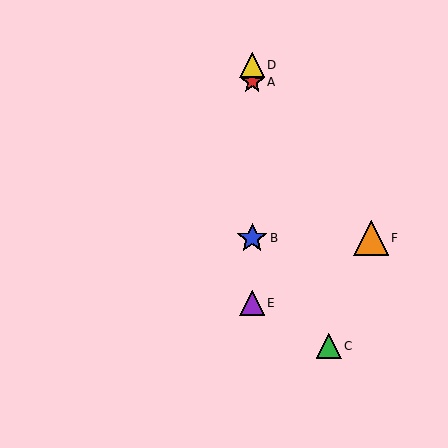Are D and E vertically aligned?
Yes, both are at x≈252.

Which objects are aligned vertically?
Objects A, B, D, E are aligned vertically.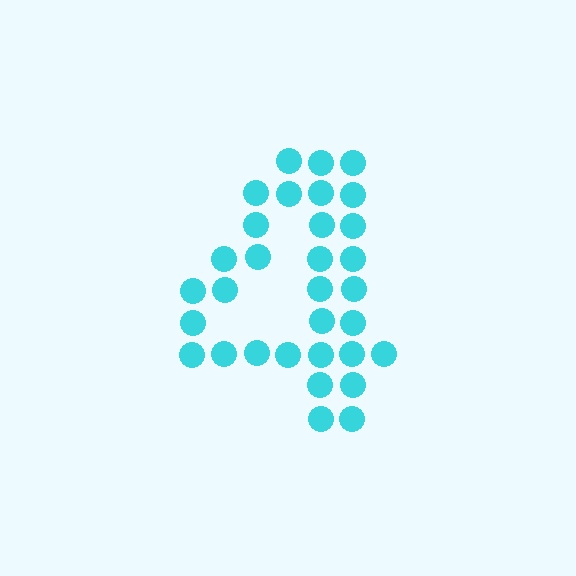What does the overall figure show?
The overall figure shows the digit 4.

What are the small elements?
The small elements are circles.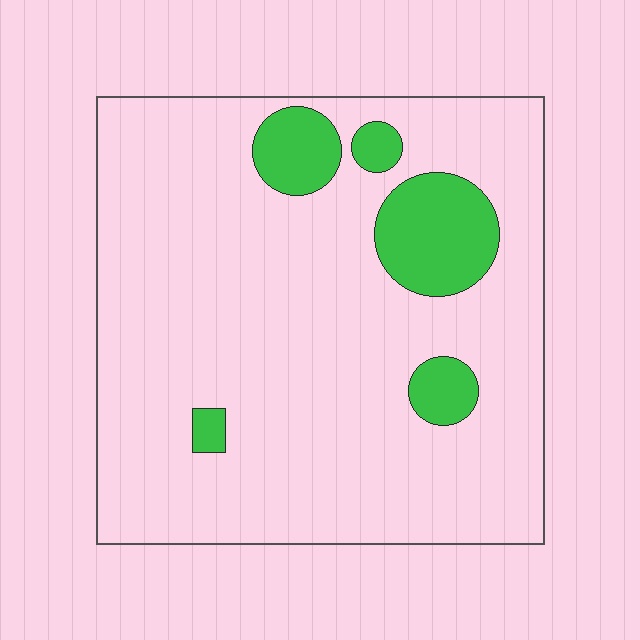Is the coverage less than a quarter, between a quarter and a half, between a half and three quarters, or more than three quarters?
Less than a quarter.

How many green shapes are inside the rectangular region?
5.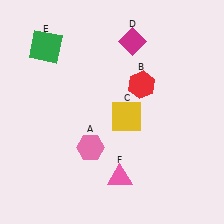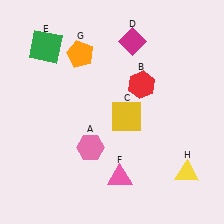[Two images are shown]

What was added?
An orange pentagon (G), a yellow triangle (H) were added in Image 2.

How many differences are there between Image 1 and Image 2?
There are 2 differences between the two images.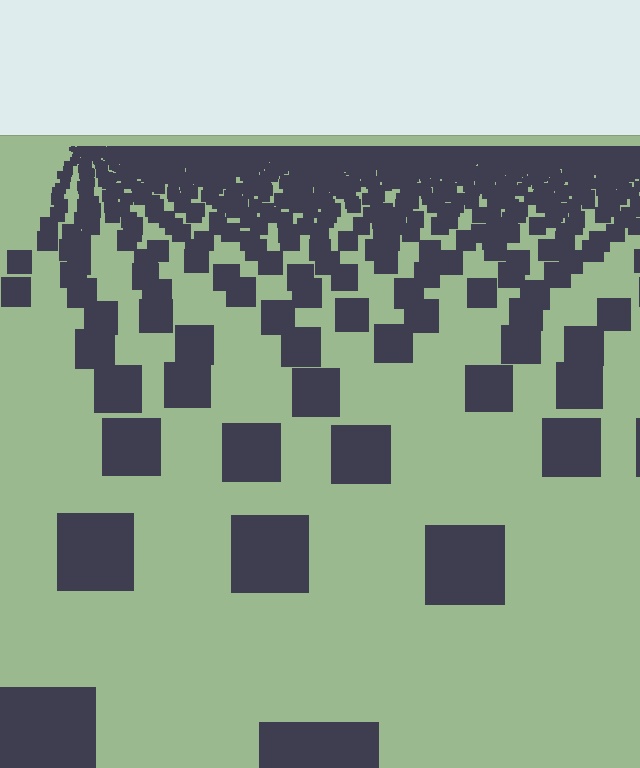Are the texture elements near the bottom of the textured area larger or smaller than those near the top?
Larger. Near the bottom, elements are closer to the viewer and appear at a bigger on-screen size.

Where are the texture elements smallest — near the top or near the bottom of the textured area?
Near the top.